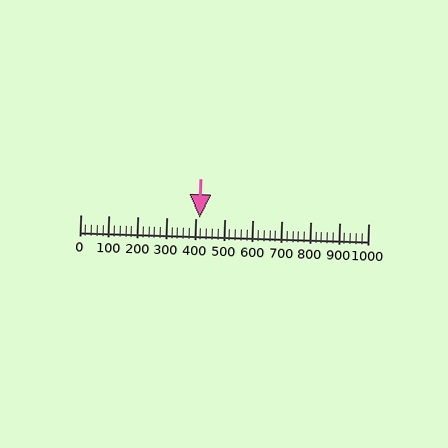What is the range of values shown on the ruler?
The ruler shows values from 0 to 1000.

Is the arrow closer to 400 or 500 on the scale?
The arrow is closer to 400.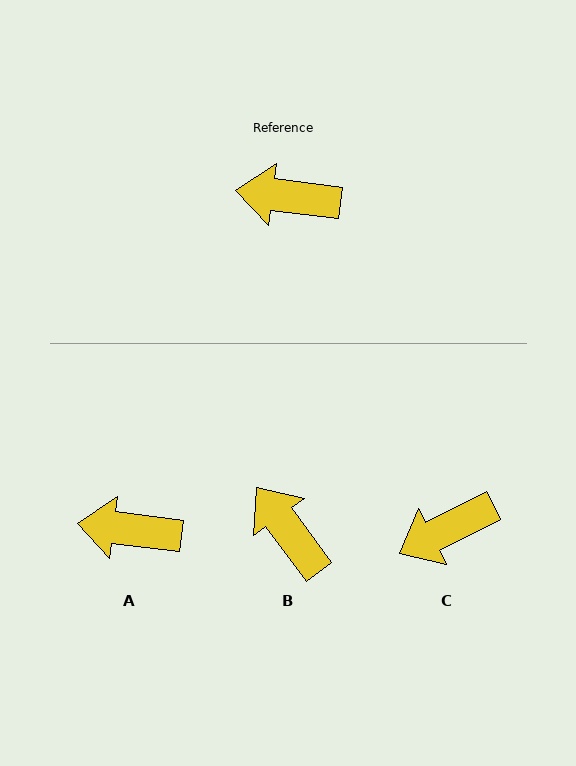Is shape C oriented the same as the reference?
No, it is off by about 34 degrees.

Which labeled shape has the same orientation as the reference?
A.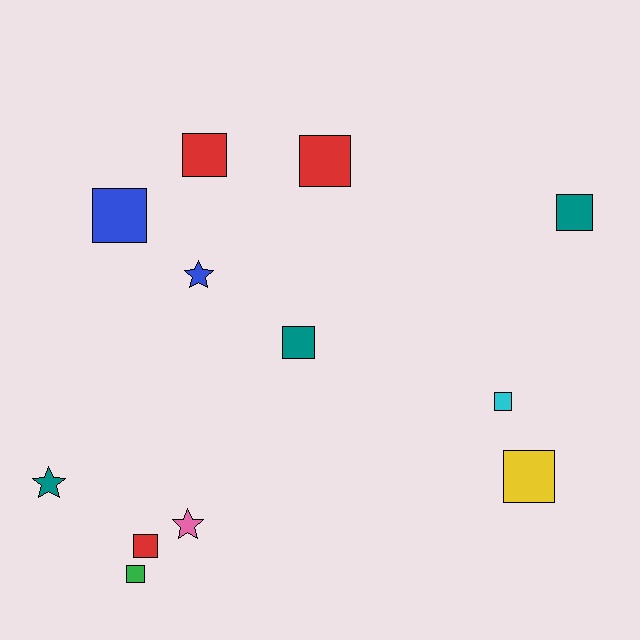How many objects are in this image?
There are 12 objects.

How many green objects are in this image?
There is 1 green object.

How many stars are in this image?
There are 3 stars.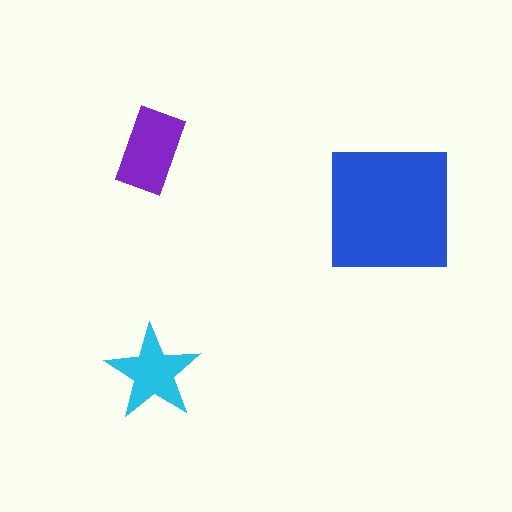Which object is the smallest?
The cyan star.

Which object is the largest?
The blue square.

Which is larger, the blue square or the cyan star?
The blue square.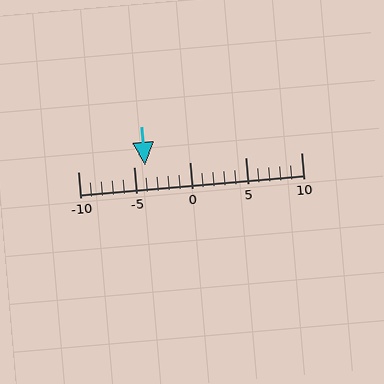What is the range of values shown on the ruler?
The ruler shows values from -10 to 10.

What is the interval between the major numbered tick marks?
The major tick marks are spaced 5 units apart.